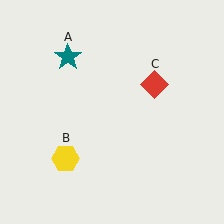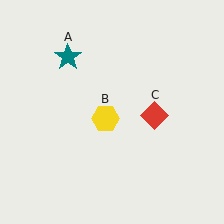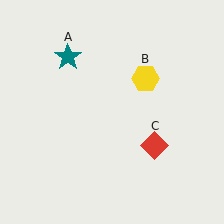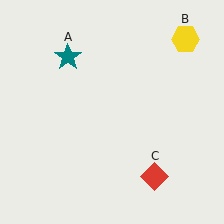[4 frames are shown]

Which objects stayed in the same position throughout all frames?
Teal star (object A) remained stationary.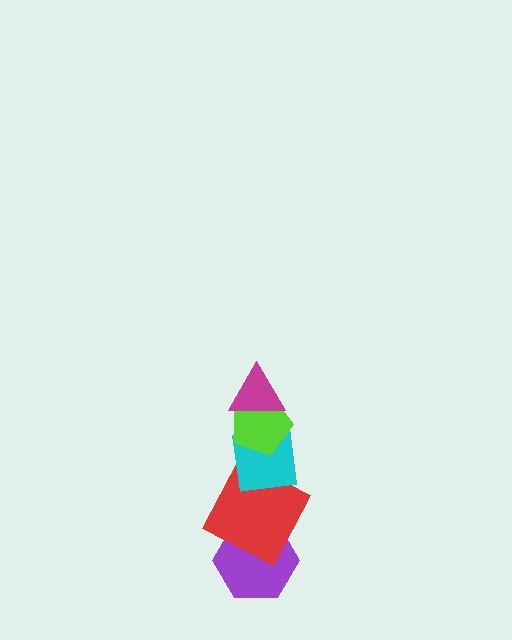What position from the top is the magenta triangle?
The magenta triangle is 1st from the top.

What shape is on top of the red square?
The cyan square is on top of the red square.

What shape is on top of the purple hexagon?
The red square is on top of the purple hexagon.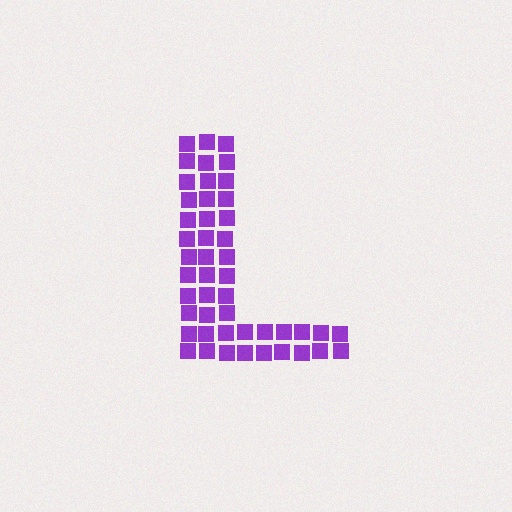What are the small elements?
The small elements are squares.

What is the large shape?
The large shape is the letter L.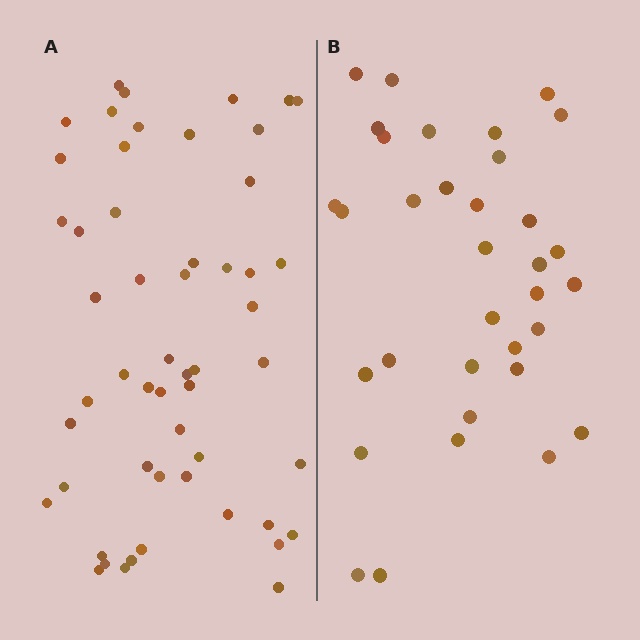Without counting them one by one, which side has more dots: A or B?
Region A (the left region) has more dots.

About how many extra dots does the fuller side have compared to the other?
Region A has approximately 20 more dots than region B.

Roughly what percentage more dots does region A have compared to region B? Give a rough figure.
About 55% more.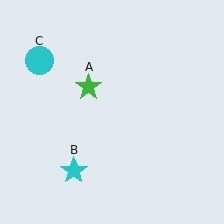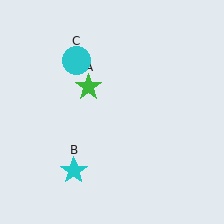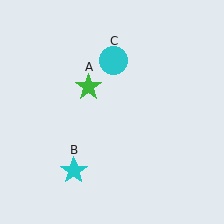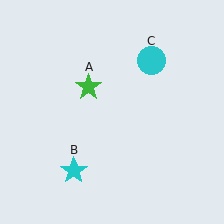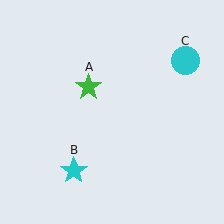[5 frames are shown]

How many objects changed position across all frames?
1 object changed position: cyan circle (object C).